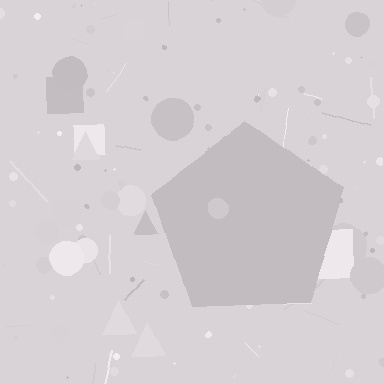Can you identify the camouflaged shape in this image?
The camouflaged shape is a pentagon.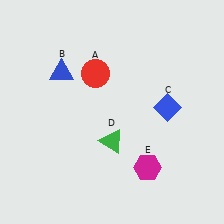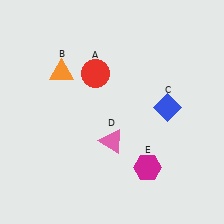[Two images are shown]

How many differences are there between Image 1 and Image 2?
There are 2 differences between the two images.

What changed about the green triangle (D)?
In Image 1, D is green. In Image 2, it changed to pink.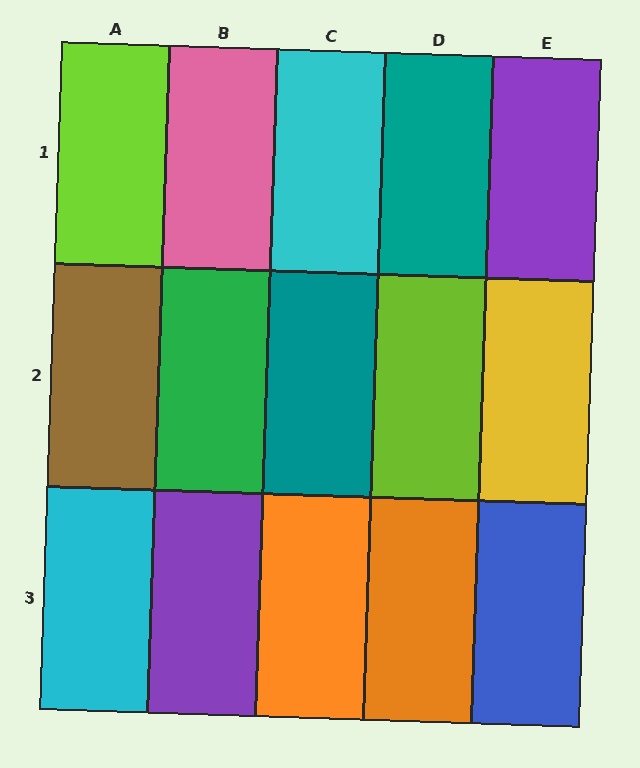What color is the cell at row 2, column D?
Lime.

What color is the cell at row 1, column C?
Cyan.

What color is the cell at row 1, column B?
Pink.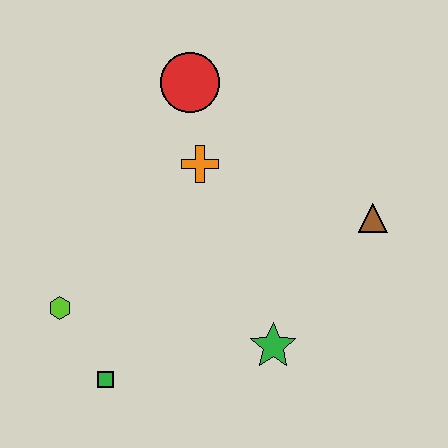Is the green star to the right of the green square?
Yes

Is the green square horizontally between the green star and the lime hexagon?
Yes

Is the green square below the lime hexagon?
Yes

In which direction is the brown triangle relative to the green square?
The brown triangle is to the right of the green square.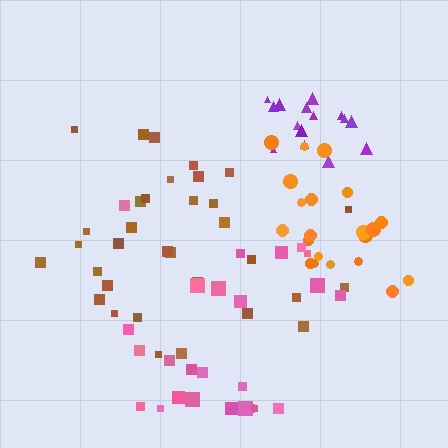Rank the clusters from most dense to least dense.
purple, orange, brown, pink.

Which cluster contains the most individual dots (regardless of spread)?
Brown (33).